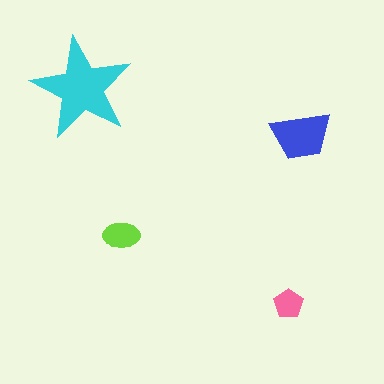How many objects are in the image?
There are 4 objects in the image.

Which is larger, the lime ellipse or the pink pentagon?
The lime ellipse.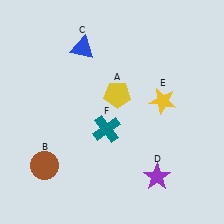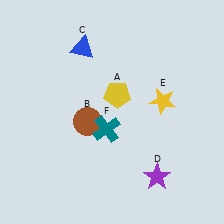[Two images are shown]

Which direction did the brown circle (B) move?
The brown circle (B) moved up.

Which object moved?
The brown circle (B) moved up.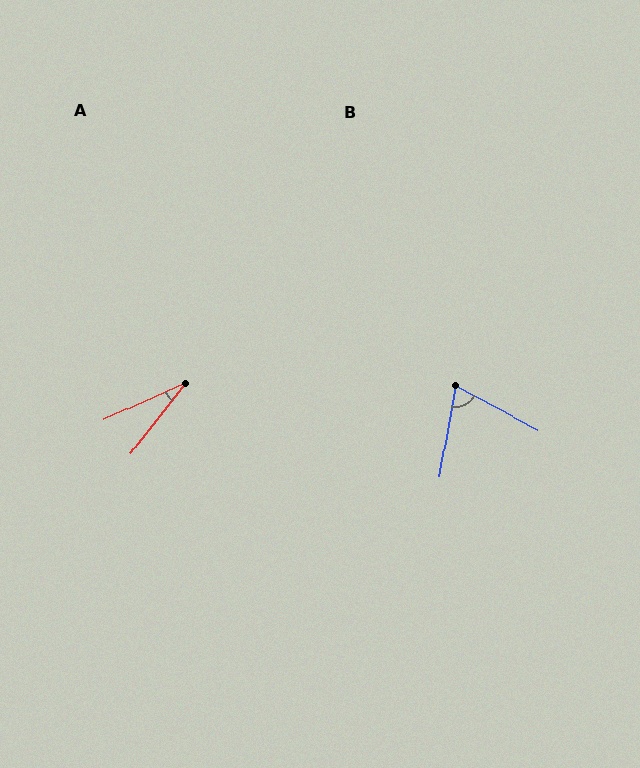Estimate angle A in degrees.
Approximately 28 degrees.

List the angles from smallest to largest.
A (28°), B (71°).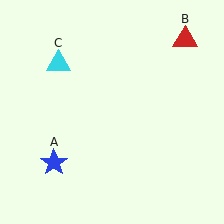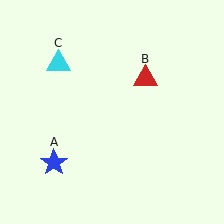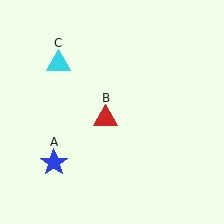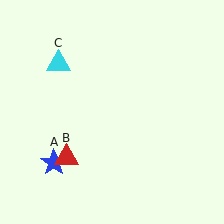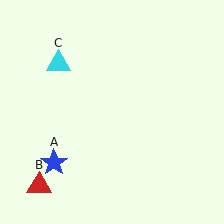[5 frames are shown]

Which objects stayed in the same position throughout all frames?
Blue star (object A) and cyan triangle (object C) remained stationary.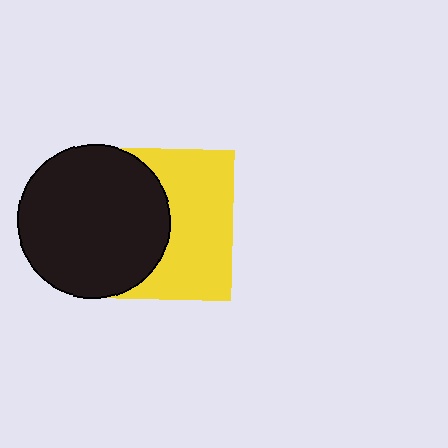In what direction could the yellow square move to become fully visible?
The yellow square could move right. That would shift it out from behind the black circle entirely.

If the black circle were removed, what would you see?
You would see the complete yellow square.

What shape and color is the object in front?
The object in front is a black circle.